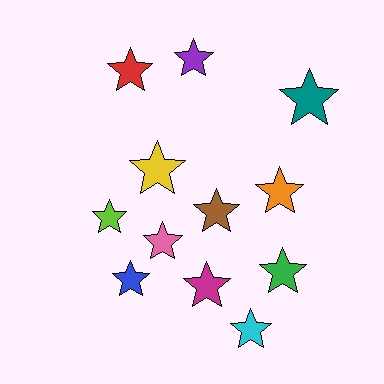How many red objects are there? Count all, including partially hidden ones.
There is 1 red object.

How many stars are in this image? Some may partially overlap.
There are 12 stars.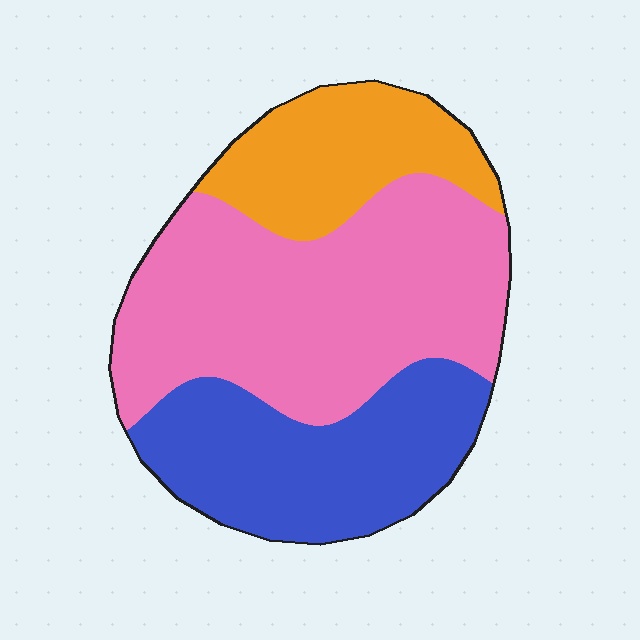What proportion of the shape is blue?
Blue covers roughly 30% of the shape.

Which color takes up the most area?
Pink, at roughly 50%.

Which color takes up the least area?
Orange, at roughly 20%.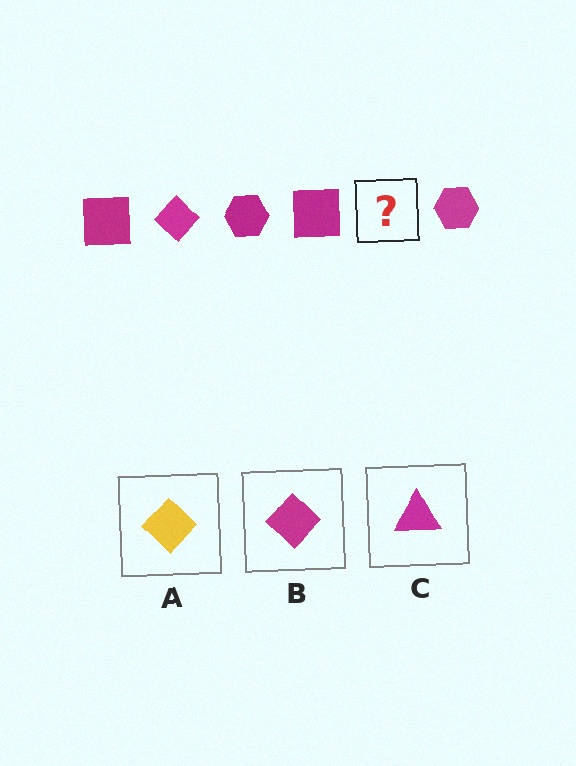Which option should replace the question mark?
Option B.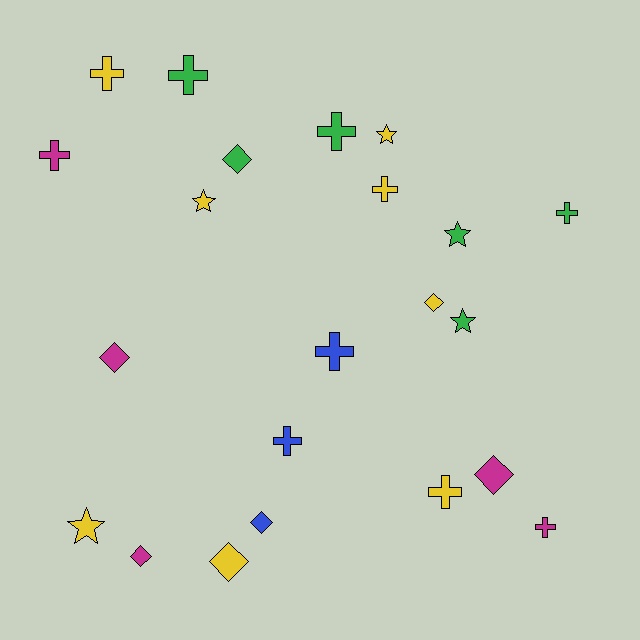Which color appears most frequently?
Yellow, with 8 objects.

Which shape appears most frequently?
Cross, with 10 objects.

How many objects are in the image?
There are 22 objects.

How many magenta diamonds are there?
There are 3 magenta diamonds.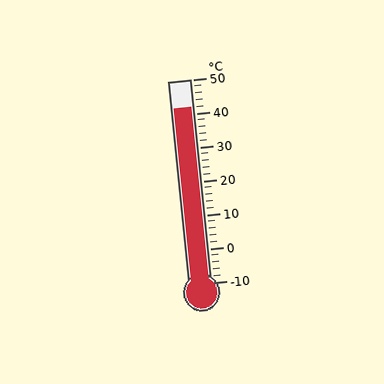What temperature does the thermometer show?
The thermometer shows approximately 42°C.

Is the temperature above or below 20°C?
The temperature is above 20°C.